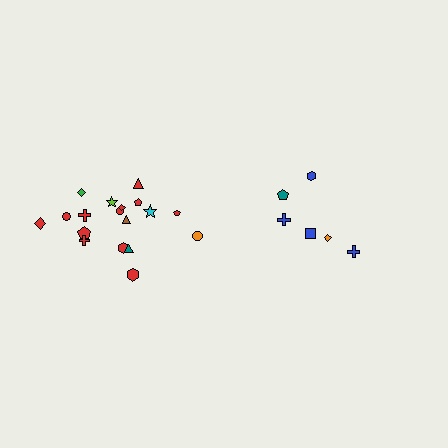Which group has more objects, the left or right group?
The left group.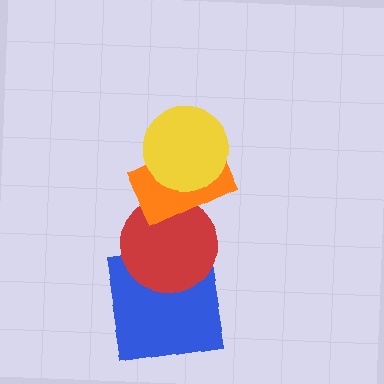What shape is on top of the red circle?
The orange rectangle is on top of the red circle.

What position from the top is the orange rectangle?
The orange rectangle is 2nd from the top.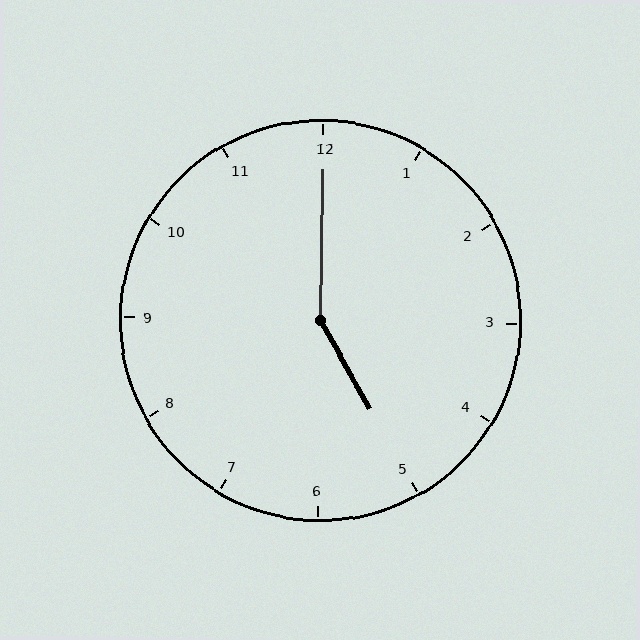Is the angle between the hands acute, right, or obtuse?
It is obtuse.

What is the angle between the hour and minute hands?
Approximately 150 degrees.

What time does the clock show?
5:00.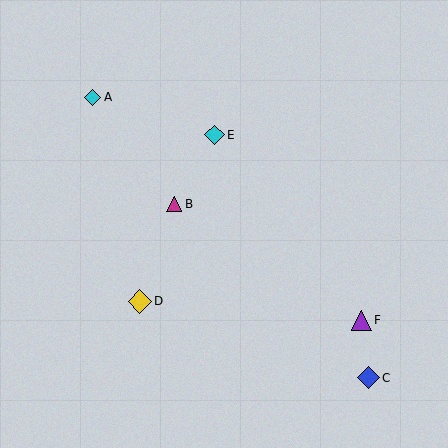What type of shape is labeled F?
Shape F is a purple triangle.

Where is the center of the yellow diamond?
The center of the yellow diamond is at (140, 301).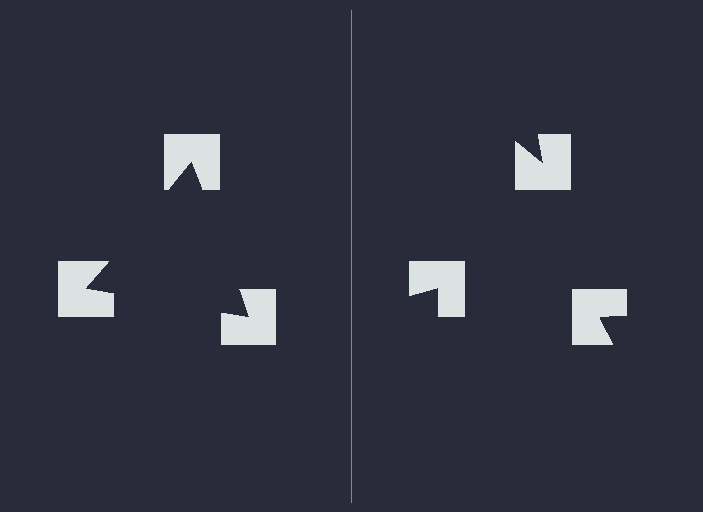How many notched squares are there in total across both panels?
6 — 3 on each side.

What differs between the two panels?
The notched squares are positioned identically on both sides; only the wedge orientations differ. On the left they align to a triangle; on the right they are misaligned.